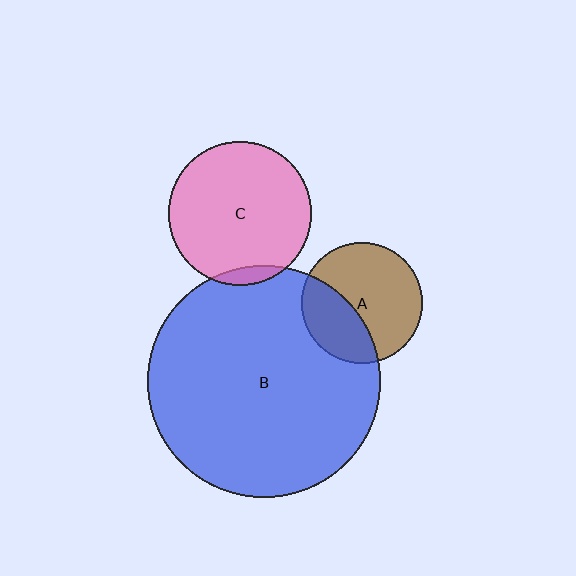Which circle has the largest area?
Circle B (blue).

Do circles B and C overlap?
Yes.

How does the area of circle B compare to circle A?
Approximately 3.7 times.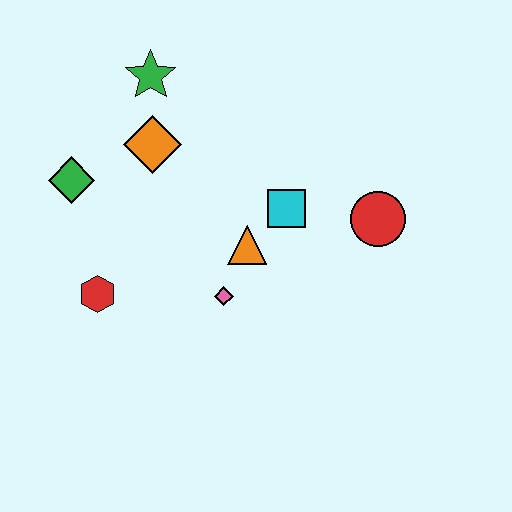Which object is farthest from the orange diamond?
The red circle is farthest from the orange diamond.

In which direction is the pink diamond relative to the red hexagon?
The pink diamond is to the right of the red hexagon.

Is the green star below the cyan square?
No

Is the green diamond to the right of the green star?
No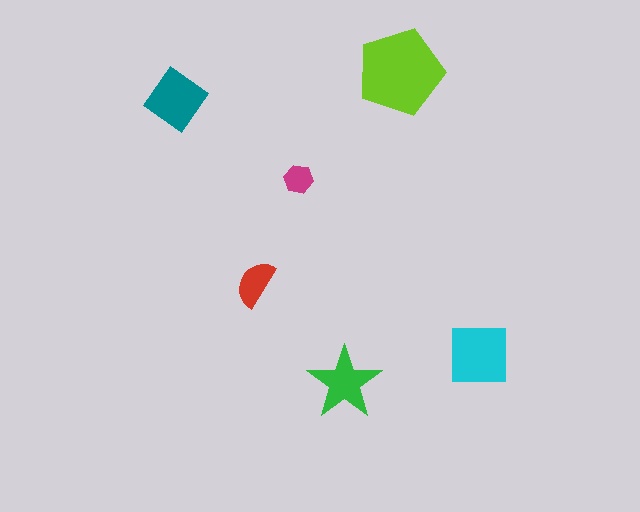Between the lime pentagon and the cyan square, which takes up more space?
The lime pentagon.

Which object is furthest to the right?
The cyan square is rightmost.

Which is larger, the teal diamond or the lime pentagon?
The lime pentagon.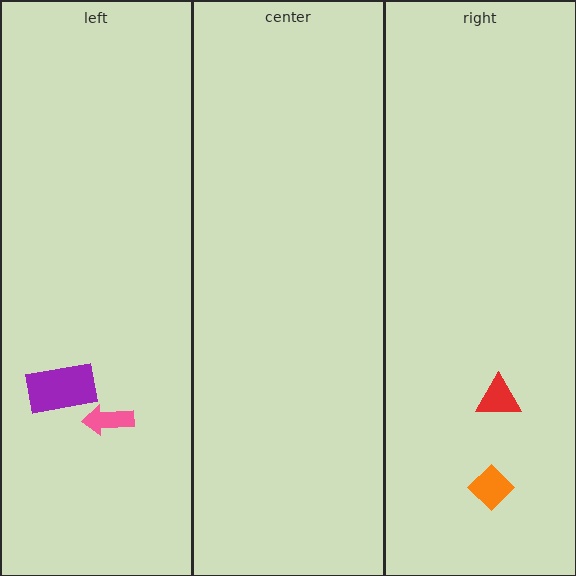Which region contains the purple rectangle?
The left region.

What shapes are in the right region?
The red triangle, the orange diamond.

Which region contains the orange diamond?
The right region.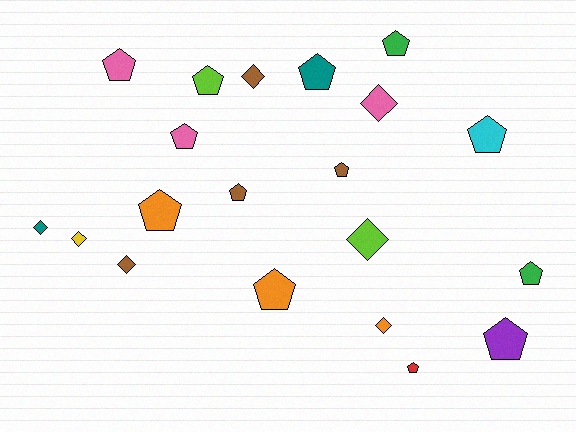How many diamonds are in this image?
There are 7 diamonds.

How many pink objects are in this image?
There are 3 pink objects.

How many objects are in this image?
There are 20 objects.